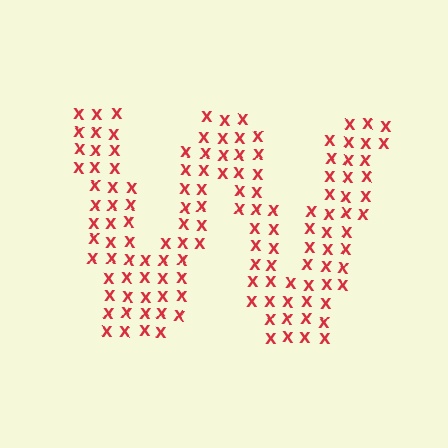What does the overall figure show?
The overall figure shows the letter W.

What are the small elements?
The small elements are letter X's.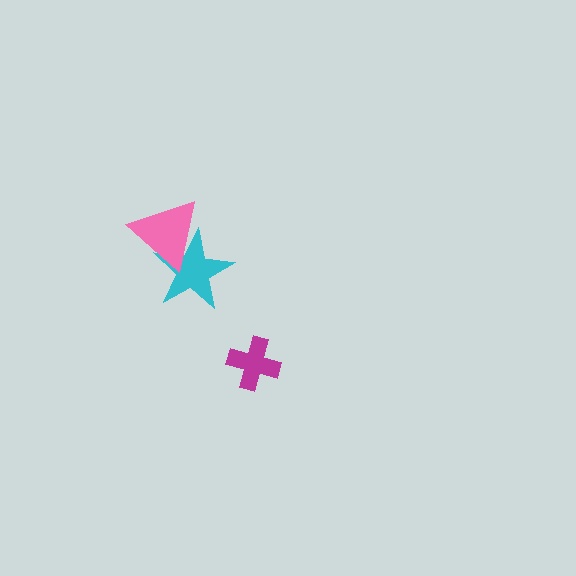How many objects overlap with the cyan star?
1 object overlaps with the cyan star.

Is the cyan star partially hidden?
Yes, it is partially covered by another shape.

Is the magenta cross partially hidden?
No, no other shape covers it.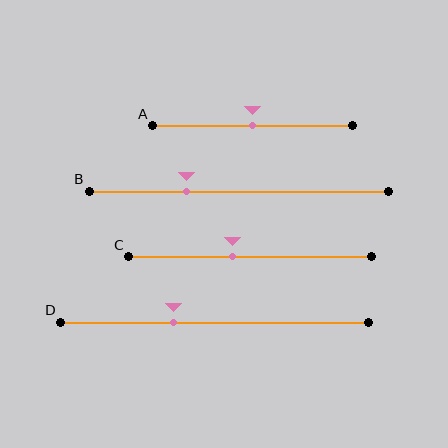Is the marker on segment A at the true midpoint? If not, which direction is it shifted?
Yes, the marker on segment A is at the true midpoint.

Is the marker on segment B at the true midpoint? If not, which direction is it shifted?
No, the marker on segment B is shifted to the left by about 17% of the segment length.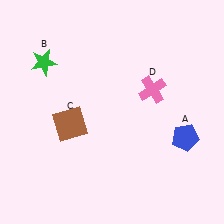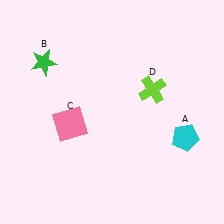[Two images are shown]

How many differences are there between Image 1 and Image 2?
There are 3 differences between the two images.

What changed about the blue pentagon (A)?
In Image 1, A is blue. In Image 2, it changed to cyan.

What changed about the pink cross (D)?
In Image 1, D is pink. In Image 2, it changed to lime.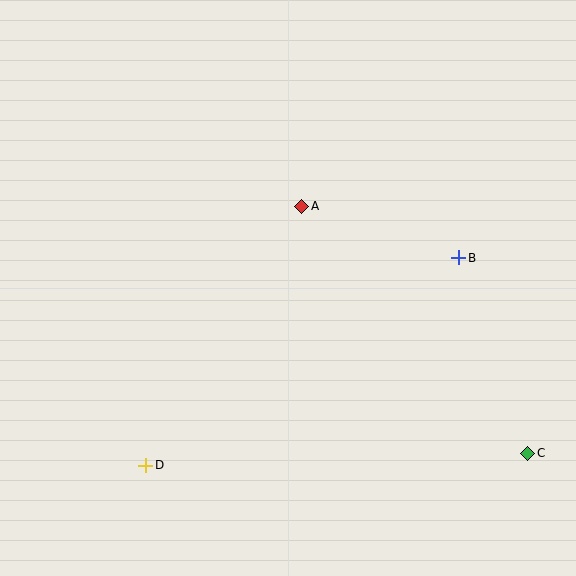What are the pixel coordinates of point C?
Point C is at (528, 453).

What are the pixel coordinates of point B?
Point B is at (459, 258).